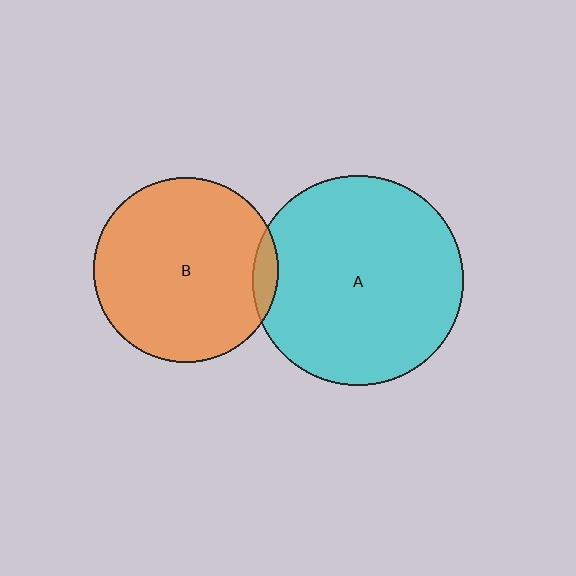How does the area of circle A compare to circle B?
Approximately 1.3 times.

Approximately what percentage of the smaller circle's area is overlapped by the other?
Approximately 5%.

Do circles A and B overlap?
Yes.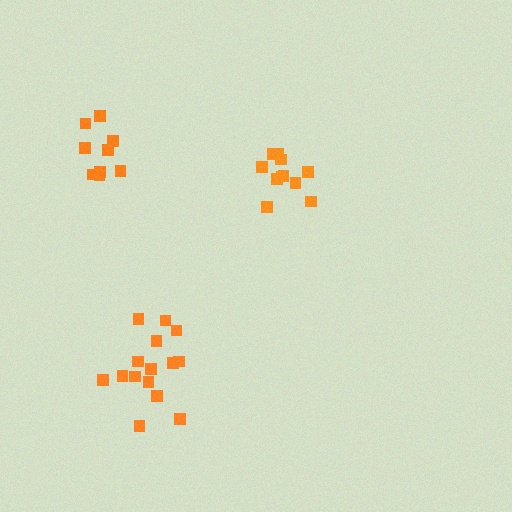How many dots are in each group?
Group 1: 11 dots, Group 2: 15 dots, Group 3: 9 dots (35 total).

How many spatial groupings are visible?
There are 3 spatial groupings.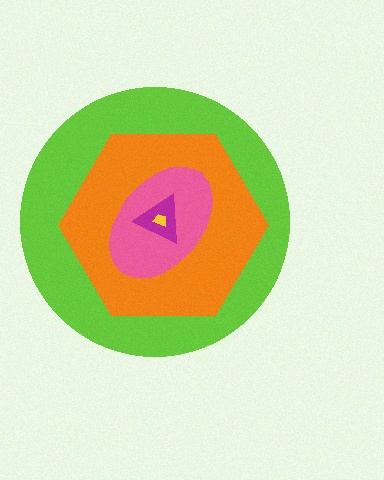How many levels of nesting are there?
5.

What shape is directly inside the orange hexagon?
The pink ellipse.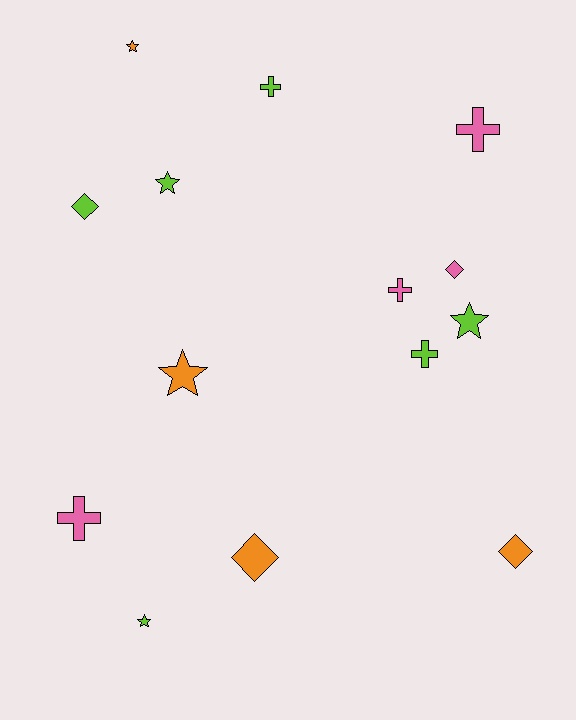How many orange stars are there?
There are 2 orange stars.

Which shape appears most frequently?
Cross, with 5 objects.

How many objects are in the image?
There are 14 objects.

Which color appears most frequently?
Lime, with 6 objects.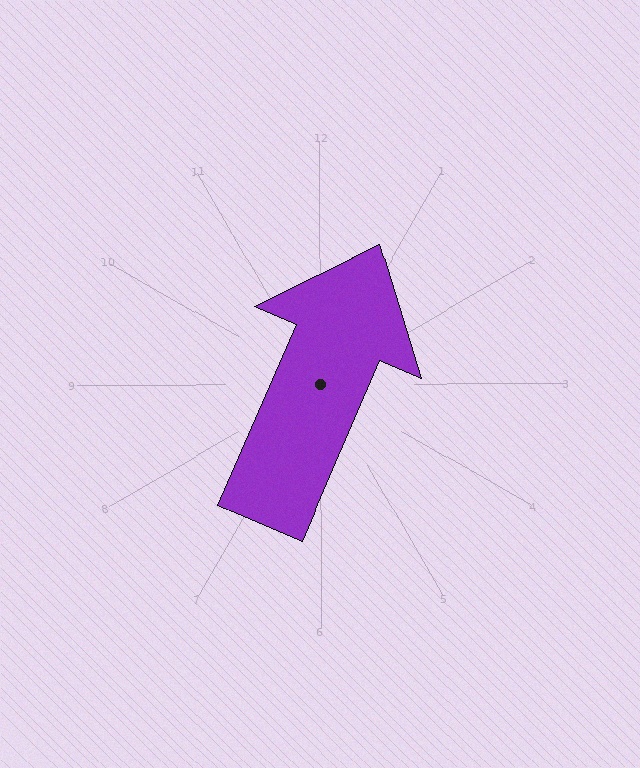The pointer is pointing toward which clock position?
Roughly 1 o'clock.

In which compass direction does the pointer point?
Northeast.